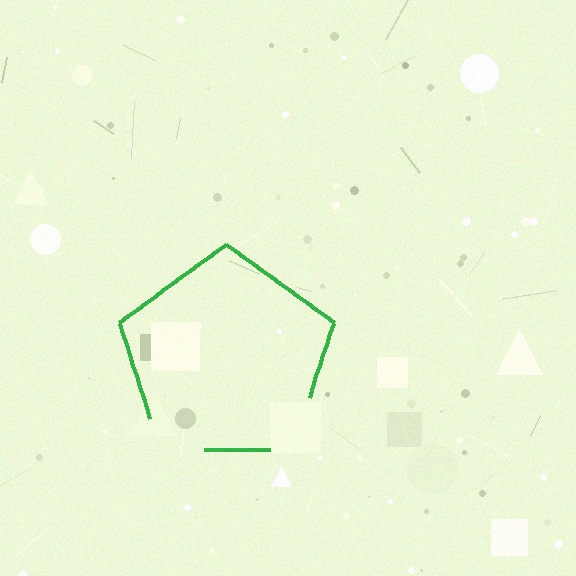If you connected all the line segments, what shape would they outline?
They would outline a pentagon.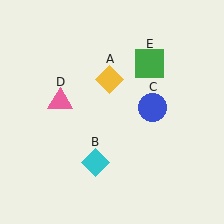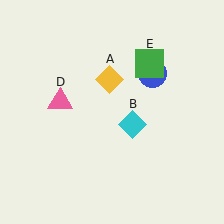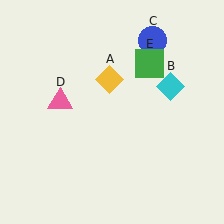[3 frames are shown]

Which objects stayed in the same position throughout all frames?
Yellow diamond (object A) and pink triangle (object D) and green square (object E) remained stationary.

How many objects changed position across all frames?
2 objects changed position: cyan diamond (object B), blue circle (object C).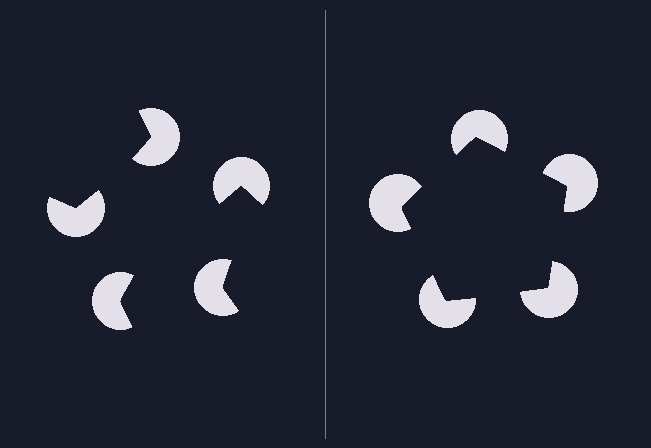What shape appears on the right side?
An illusory pentagon.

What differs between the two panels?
The pac-man discs are positioned identically on both sides; only the wedge orientations differ. On the right they align to a pentagon; on the left they are misaligned.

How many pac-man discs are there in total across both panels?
10 — 5 on each side.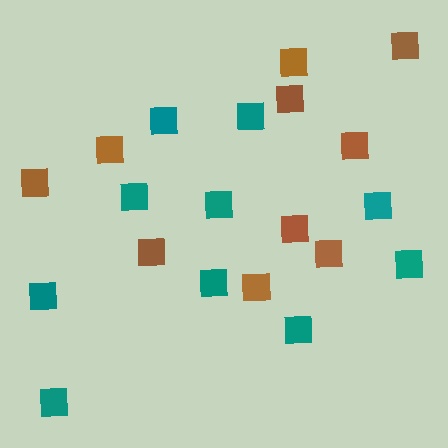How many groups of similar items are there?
There are 2 groups: one group of brown squares (10) and one group of teal squares (10).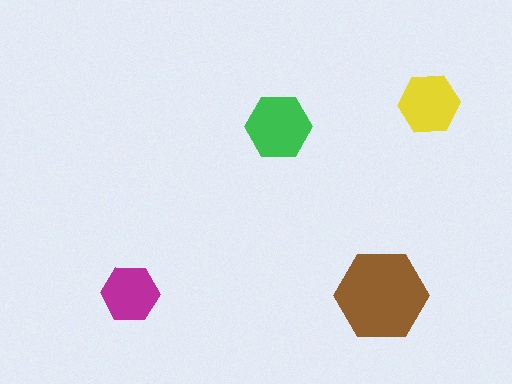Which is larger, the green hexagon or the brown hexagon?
The brown one.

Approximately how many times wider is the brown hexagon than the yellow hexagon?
About 1.5 times wider.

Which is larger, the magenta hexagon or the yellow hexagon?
The yellow one.